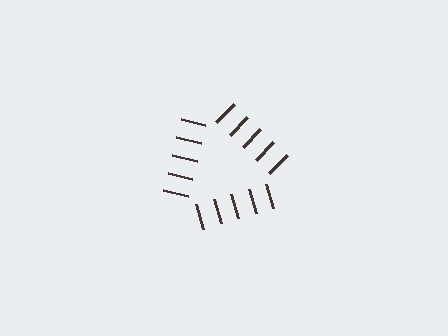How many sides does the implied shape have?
3 sides — the line-ends trace a triangle.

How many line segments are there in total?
15 — 5 along each of the 3 edges.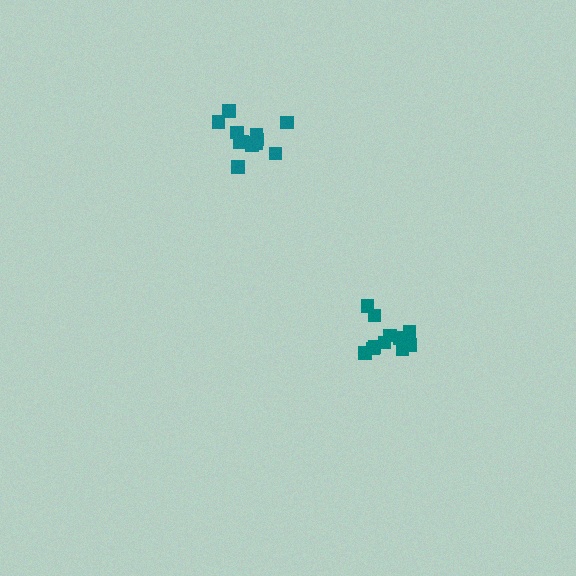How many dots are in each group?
Group 1: 11 dots, Group 2: 14 dots (25 total).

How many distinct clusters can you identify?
There are 2 distinct clusters.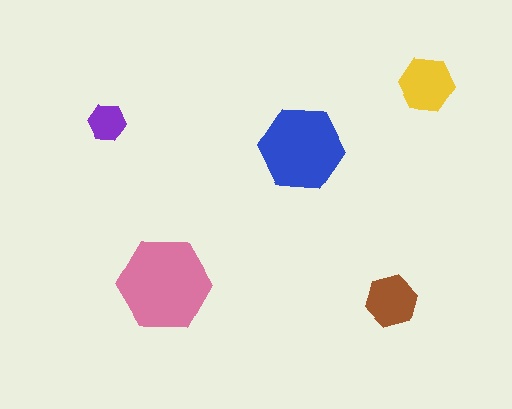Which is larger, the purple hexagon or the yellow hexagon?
The yellow one.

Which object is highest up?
The yellow hexagon is topmost.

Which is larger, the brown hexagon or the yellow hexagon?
The yellow one.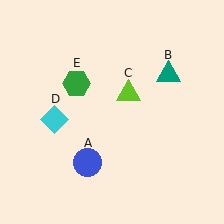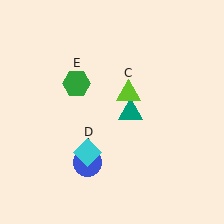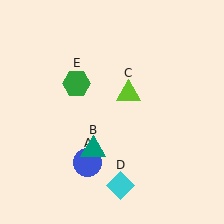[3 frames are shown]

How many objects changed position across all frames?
2 objects changed position: teal triangle (object B), cyan diamond (object D).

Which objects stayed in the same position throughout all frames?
Blue circle (object A) and lime triangle (object C) and green hexagon (object E) remained stationary.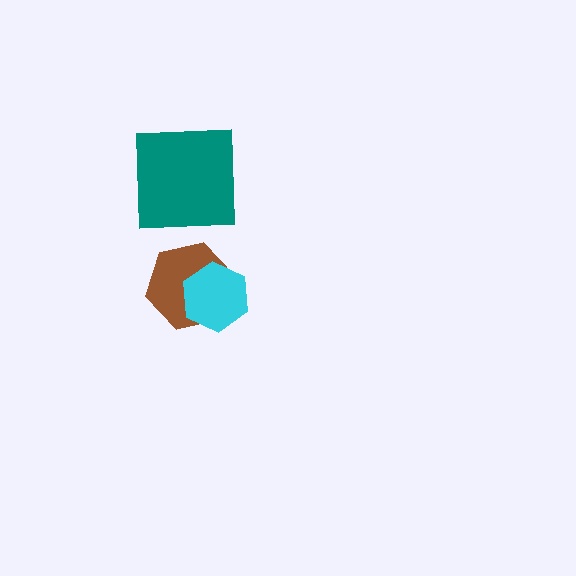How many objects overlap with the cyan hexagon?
1 object overlaps with the cyan hexagon.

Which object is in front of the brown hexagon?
The cyan hexagon is in front of the brown hexagon.